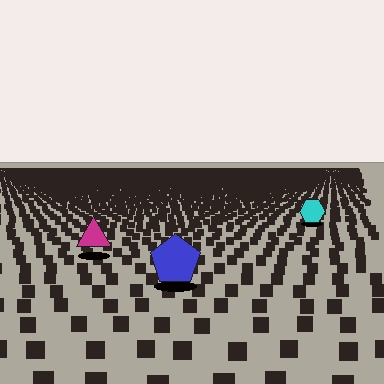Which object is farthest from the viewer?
The cyan hexagon is farthest from the viewer. It appears smaller and the ground texture around it is denser.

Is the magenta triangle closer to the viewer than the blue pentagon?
No. The blue pentagon is closer — you can tell from the texture gradient: the ground texture is coarser near it.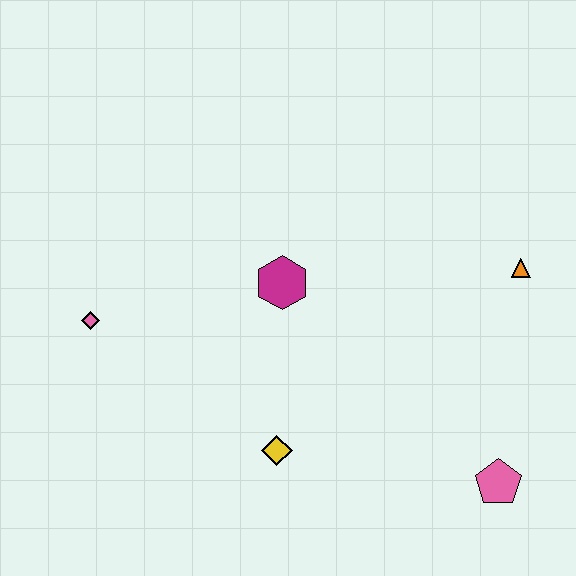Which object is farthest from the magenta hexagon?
The pink pentagon is farthest from the magenta hexagon.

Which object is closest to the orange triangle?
The pink pentagon is closest to the orange triangle.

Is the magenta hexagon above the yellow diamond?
Yes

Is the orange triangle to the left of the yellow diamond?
No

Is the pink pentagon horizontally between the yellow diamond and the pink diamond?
No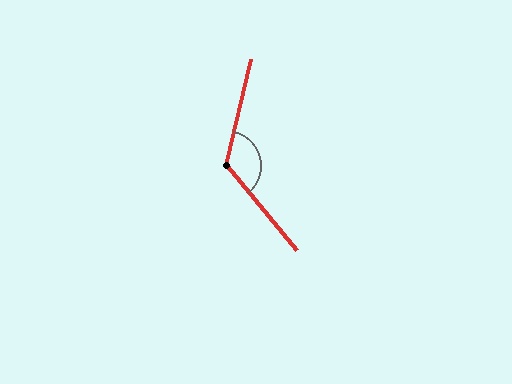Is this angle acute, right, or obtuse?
It is obtuse.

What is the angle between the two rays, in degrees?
Approximately 127 degrees.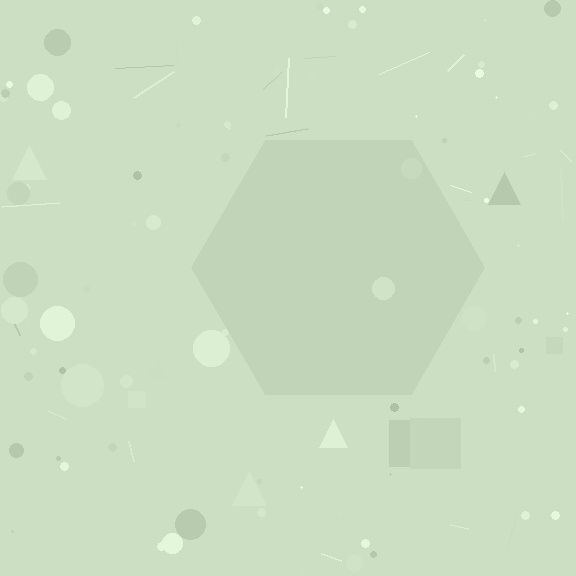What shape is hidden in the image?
A hexagon is hidden in the image.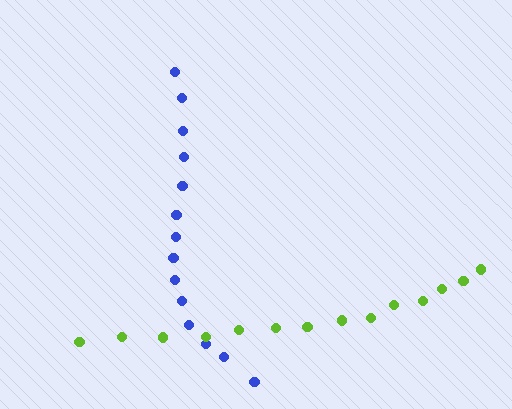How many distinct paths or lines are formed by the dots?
There are 2 distinct paths.